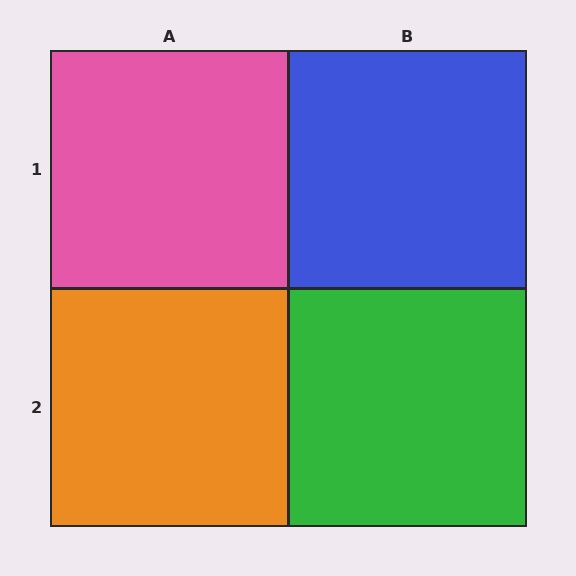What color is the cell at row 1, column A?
Pink.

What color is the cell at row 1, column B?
Blue.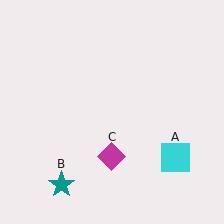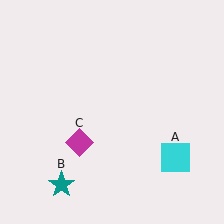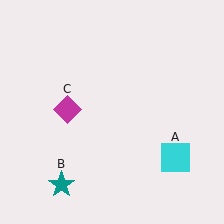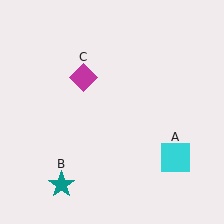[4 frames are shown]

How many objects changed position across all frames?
1 object changed position: magenta diamond (object C).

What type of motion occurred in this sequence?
The magenta diamond (object C) rotated clockwise around the center of the scene.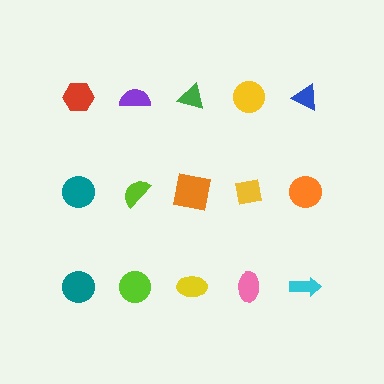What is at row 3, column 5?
A cyan arrow.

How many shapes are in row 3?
5 shapes.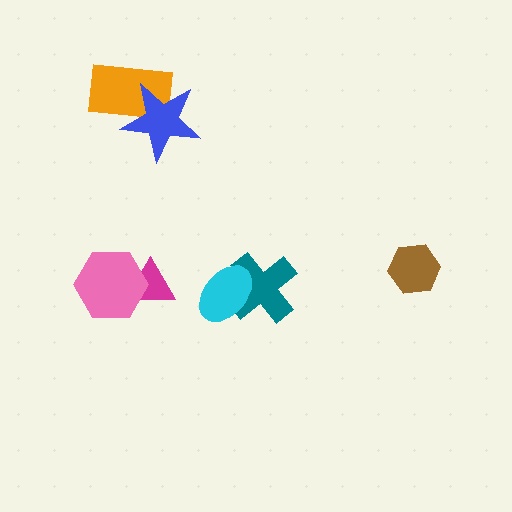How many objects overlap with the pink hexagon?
1 object overlaps with the pink hexagon.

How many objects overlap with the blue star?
1 object overlaps with the blue star.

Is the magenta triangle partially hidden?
Yes, it is partially covered by another shape.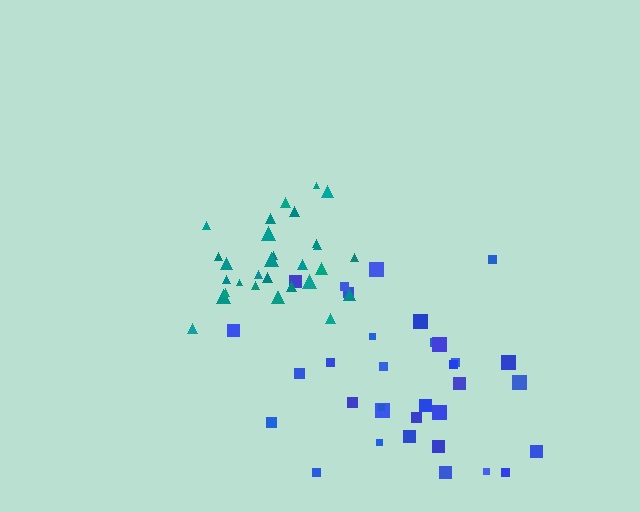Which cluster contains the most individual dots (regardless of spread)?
Blue (33).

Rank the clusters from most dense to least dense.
teal, blue.